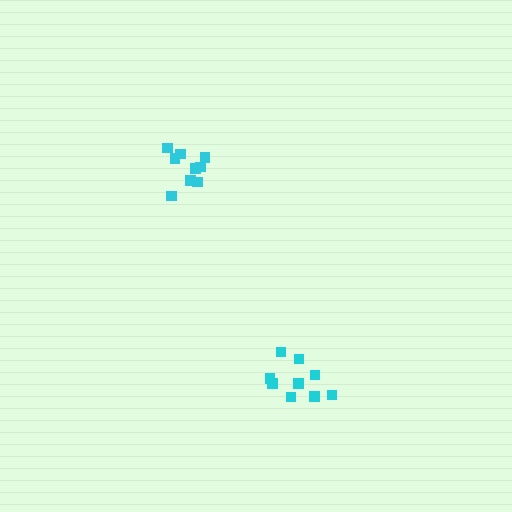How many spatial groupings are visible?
There are 2 spatial groupings.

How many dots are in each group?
Group 1: 9 dots, Group 2: 9 dots (18 total).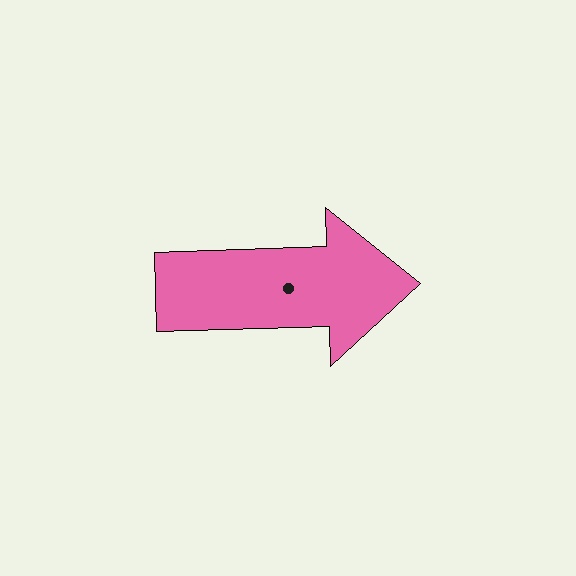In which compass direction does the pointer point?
East.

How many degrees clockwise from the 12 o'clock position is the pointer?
Approximately 88 degrees.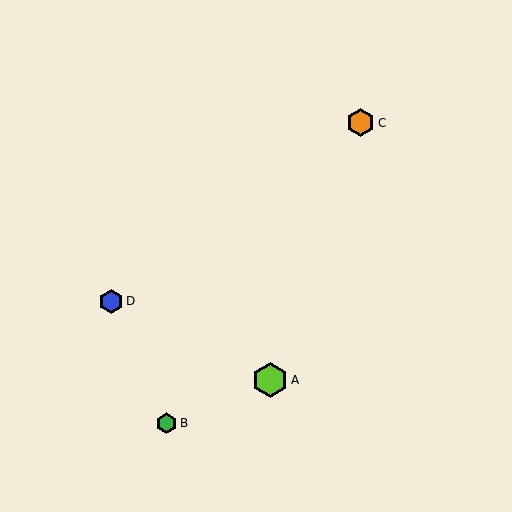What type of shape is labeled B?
Shape B is a green hexagon.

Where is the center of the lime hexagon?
The center of the lime hexagon is at (270, 380).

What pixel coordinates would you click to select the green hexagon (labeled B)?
Click at (166, 423) to select the green hexagon B.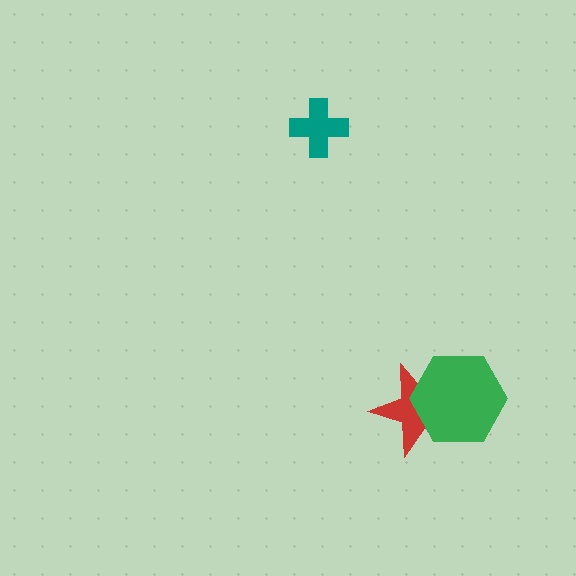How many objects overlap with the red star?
1 object overlaps with the red star.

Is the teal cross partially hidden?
No, no other shape covers it.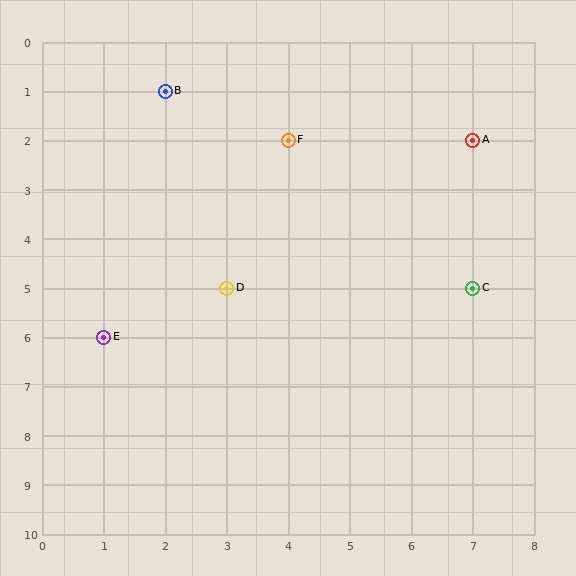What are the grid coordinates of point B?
Point B is at grid coordinates (2, 1).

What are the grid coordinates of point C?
Point C is at grid coordinates (7, 5).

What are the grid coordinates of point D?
Point D is at grid coordinates (3, 5).